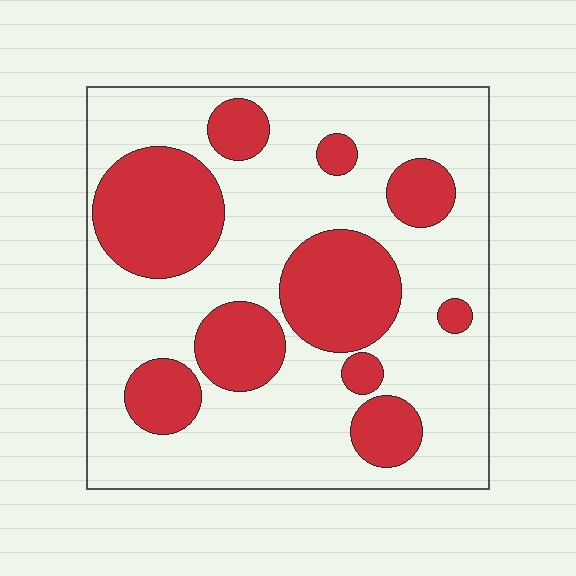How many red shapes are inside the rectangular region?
10.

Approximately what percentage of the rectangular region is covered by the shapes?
Approximately 30%.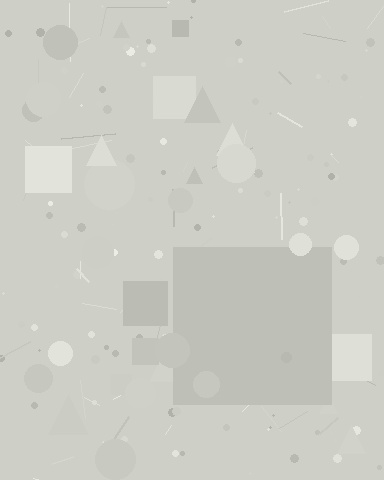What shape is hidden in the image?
A square is hidden in the image.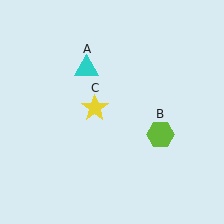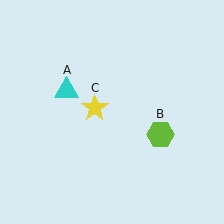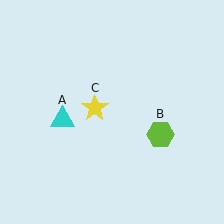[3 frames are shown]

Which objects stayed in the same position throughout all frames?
Lime hexagon (object B) and yellow star (object C) remained stationary.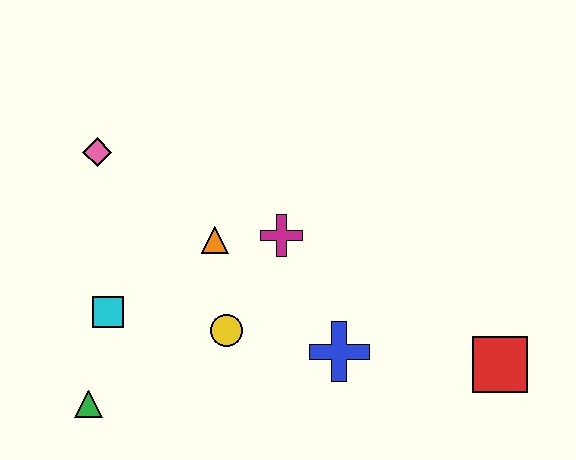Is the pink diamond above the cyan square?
Yes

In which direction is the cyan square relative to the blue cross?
The cyan square is to the left of the blue cross.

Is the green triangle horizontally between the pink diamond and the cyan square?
No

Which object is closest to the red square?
The blue cross is closest to the red square.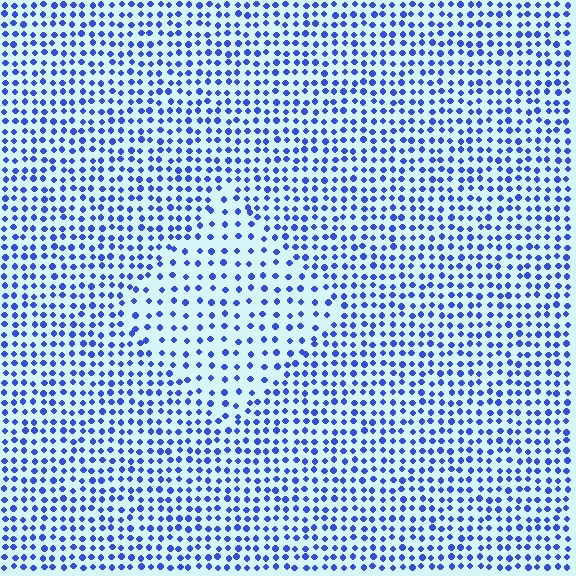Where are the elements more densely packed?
The elements are more densely packed outside the diamond boundary.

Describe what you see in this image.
The image contains small blue elements arranged at two different densities. A diamond-shaped region is visible where the elements are less densely packed than the surrounding area.